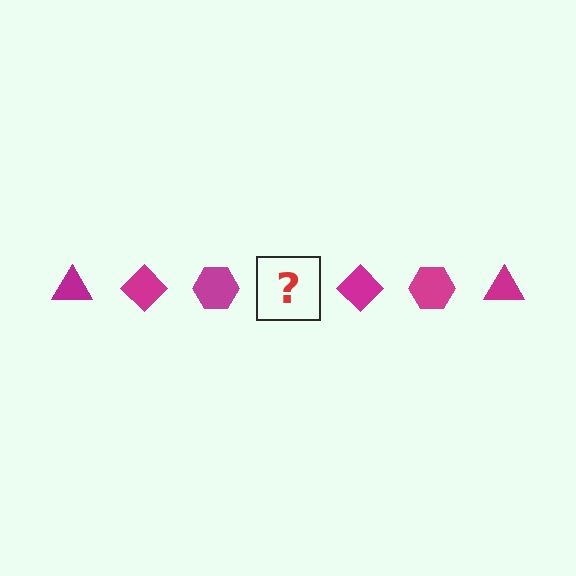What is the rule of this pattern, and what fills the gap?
The rule is that the pattern cycles through triangle, diamond, hexagon shapes in magenta. The gap should be filled with a magenta triangle.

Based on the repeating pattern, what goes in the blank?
The blank should be a magenta triangle.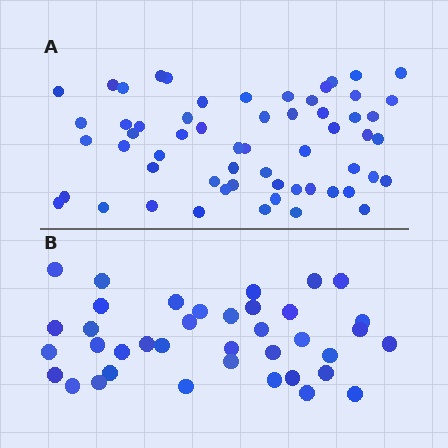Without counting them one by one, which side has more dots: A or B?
Region A (the top region) has more dots.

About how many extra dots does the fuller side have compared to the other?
Region A has approximately 20 more dots than region B.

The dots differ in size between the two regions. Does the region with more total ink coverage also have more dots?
No. Region B has more total ink coverage because its dots are larger, but region A actually contains more individual dots. Total area can be misleading — the number of items is what matters here.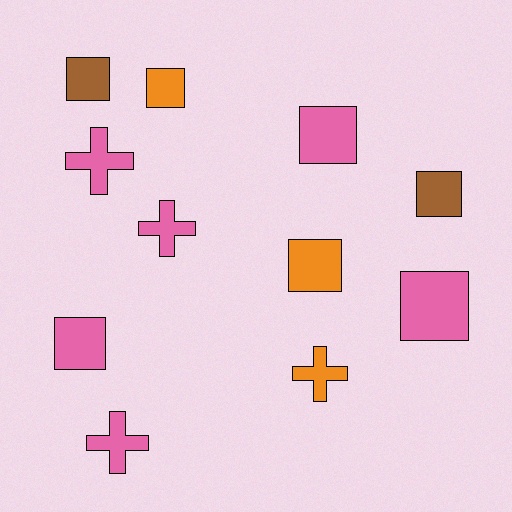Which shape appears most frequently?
Square, with 7 objects.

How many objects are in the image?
There are 11 objects.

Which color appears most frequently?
Pink, with 6 objects.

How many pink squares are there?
There are 3 pink squares.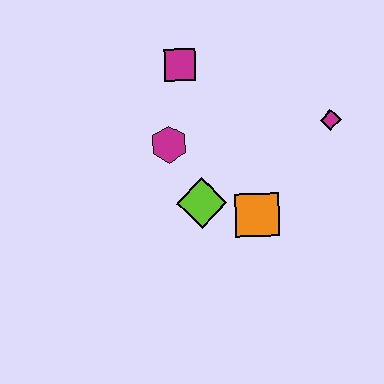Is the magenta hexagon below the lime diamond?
No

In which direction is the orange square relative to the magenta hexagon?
The orange square is to the right of the magenta hexagon.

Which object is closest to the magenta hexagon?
The lime diamond is closest to the magenta hexagon.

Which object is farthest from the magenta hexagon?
The magenta diamond is farthest from the magenta hexagon.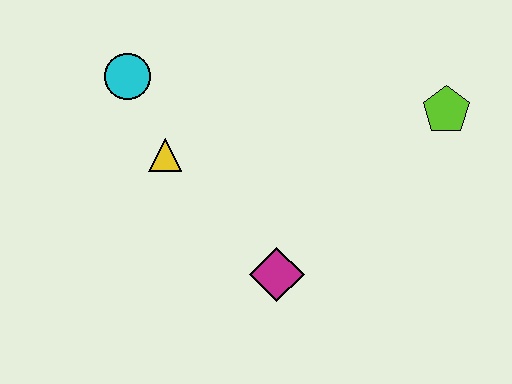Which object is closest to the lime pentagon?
The magenta diamond is closest to the lime pentagon.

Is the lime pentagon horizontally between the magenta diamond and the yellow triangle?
No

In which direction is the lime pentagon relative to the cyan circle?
The lime pentagon is to the right of the cyan circle.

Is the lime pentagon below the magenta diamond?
No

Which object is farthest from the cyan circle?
The lime pentagon is farthest from the cyan circle.